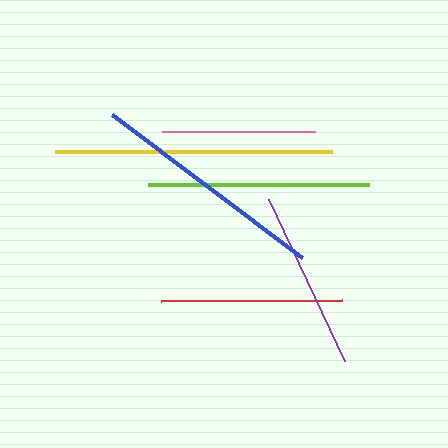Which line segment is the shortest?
The pink line is the shortest at approximately 153 pixels.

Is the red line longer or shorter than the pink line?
The red line is longer than the pink line.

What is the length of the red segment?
The red segment is approximately 181 pixels long.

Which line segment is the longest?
The yellow line is the longest at approximately 278 pixels.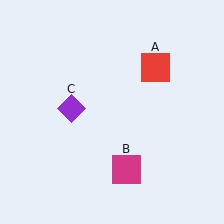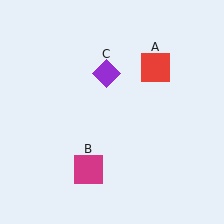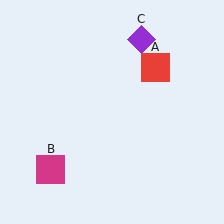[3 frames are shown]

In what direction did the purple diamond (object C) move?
The purple diamond (object C) moved up and to the right.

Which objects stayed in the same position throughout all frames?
Red square (object A) remained stationary.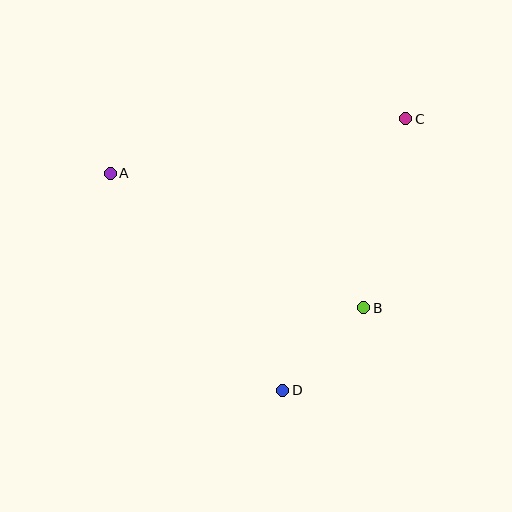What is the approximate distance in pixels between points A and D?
The distance between A and D is approximately 277 pixels.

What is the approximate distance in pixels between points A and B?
The distance between A and B is approximately 287 pixels.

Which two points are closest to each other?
Points B and D are closest to each other.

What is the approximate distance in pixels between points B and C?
The distance between B and C is approximately 194 pixels.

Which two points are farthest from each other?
Points A and C are farthest from each other.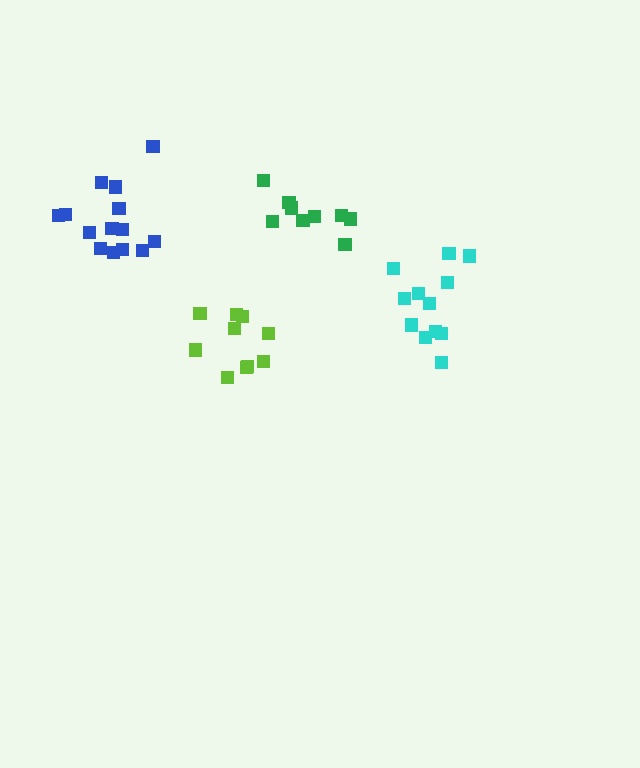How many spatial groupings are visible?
There are 4 spatial groupings.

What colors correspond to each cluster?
The clusters are colored: cyan, green, blue, lime.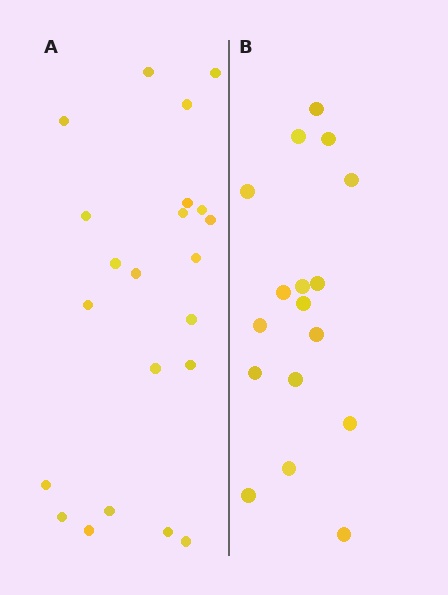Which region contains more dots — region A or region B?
Region A (the left region) has more dots.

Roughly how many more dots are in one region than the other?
Region A has about 5 more dots than region B.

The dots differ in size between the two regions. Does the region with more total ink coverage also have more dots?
No. Region B has more total ink coverage because its dots are larger, but region A actually contains more individual dots. Total area can be misleading — the number of items is what matters here.